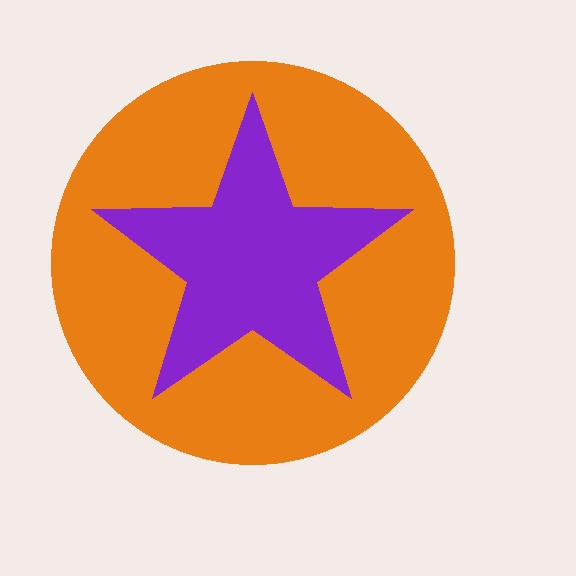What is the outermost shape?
The orange circle.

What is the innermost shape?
The purple star.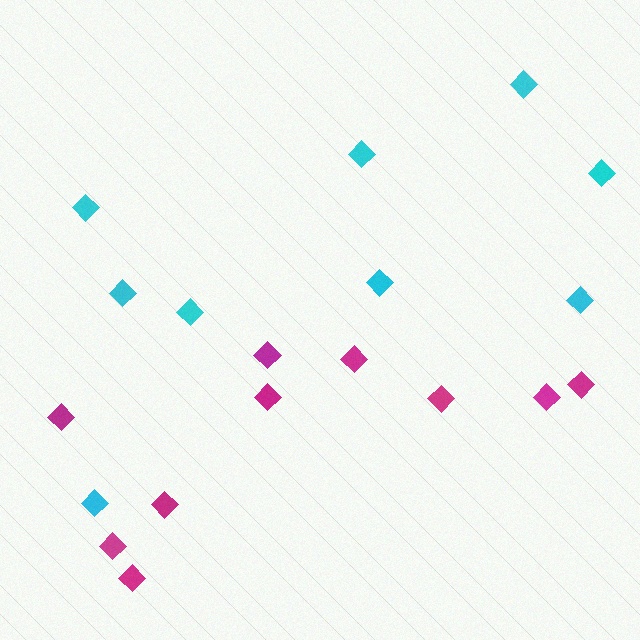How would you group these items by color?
There are 2 groups: one group of magenta diamonds (10) and one group of cyan diamonds (9).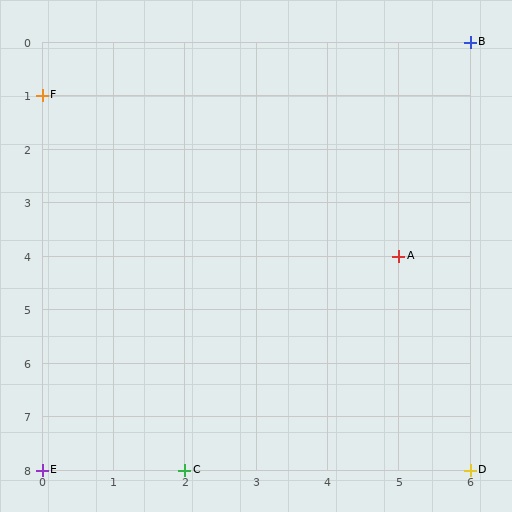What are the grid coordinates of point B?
Point B is at grid coordinates (6, 0).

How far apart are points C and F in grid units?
Points C and F are 2 columns and 7 rows apart (about 7.3 grid units diagonally).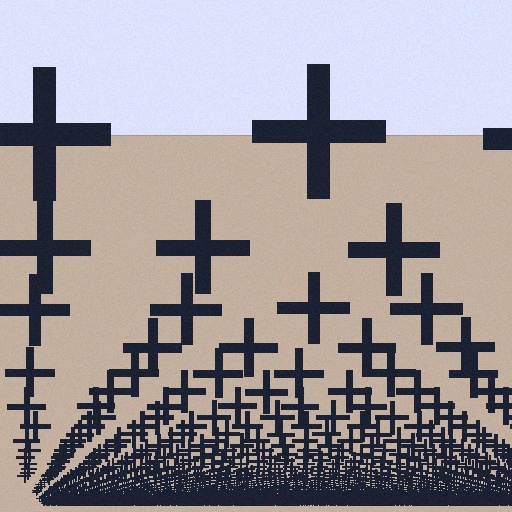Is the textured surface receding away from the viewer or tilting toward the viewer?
The surface appears to tilt toward the viewer. Texture elements get larger and sparser toward the top.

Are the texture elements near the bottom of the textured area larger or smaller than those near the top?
Smaller. The gradient is inverted — elements near the bottom are smaller and denser.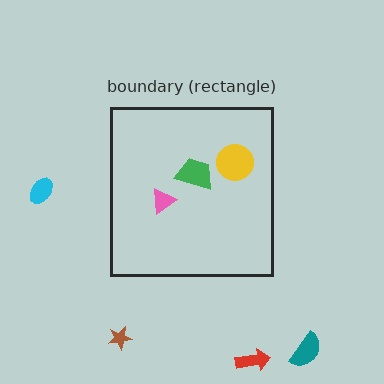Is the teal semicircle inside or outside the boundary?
Outside.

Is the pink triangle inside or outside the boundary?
Inside.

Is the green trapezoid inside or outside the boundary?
Inside.